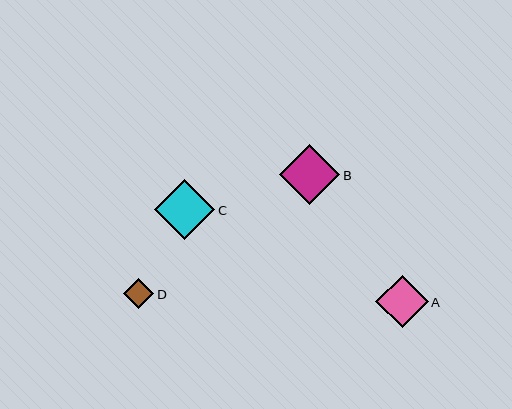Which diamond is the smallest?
Diamond D is the smallest with a size of approximately 30 pixels.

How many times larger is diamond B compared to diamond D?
Diamond B is approximately 2.0 times the size of diamond D.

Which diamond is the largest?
Diamond C is the largest with a size of approximately 60 pixels.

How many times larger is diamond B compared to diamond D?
Diamond B is approximately 2.0 times the size of diamond D.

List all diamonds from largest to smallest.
From largest to smallest: C, B, A, D.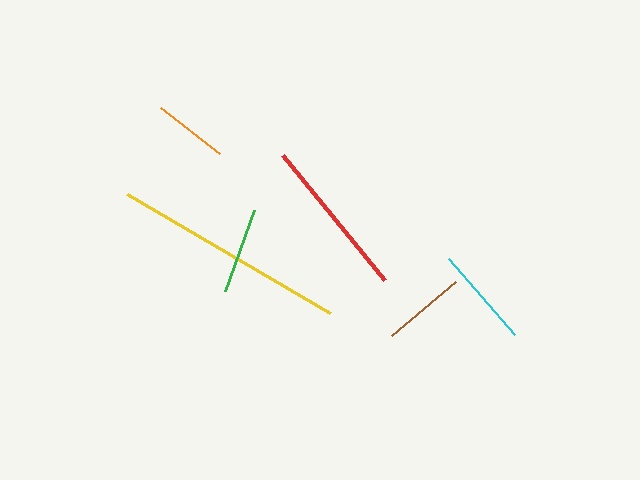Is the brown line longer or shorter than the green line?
The green line is longer than the brown line.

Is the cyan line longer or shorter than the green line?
The cyan line is longer than the green line.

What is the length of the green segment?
The green segment is approximately 87 pixels long.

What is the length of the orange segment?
The orange segment is approximately 74 pixels long.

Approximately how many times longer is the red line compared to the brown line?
The red line is approximately 1.9 times the length of the brown line.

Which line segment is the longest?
The yellow line is the longest at approximately 236 pixels.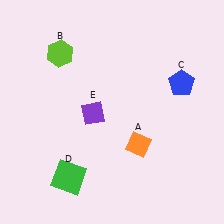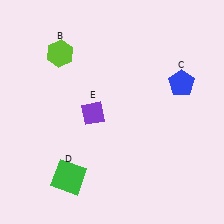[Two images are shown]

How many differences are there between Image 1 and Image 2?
There is 1 difference between the two images.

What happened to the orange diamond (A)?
The orange diamond (A) was removed in Image 2. It was in the bottom-right area of Image 1.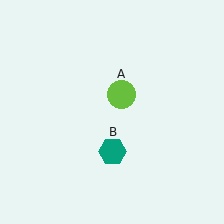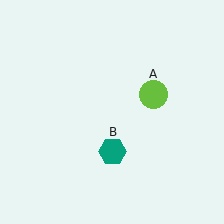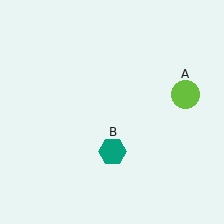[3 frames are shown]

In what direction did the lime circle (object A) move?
The lime circle (object A) moved right.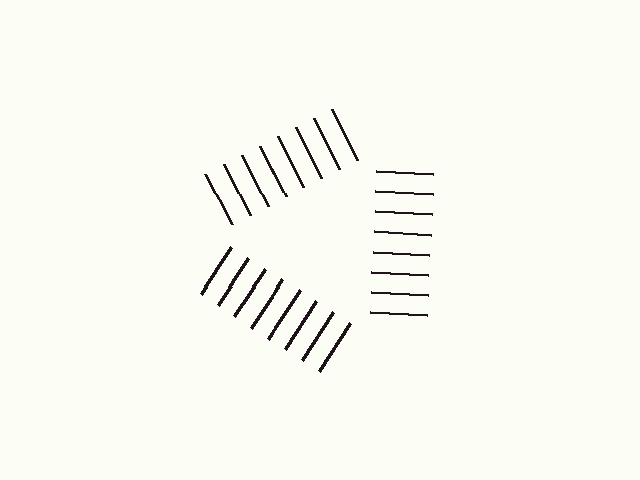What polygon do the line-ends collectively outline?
An illusory triangle — the line segments terminate on its edges but no continuous stroke is drawn.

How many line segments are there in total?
24 — 8 along each of the 3 edges.